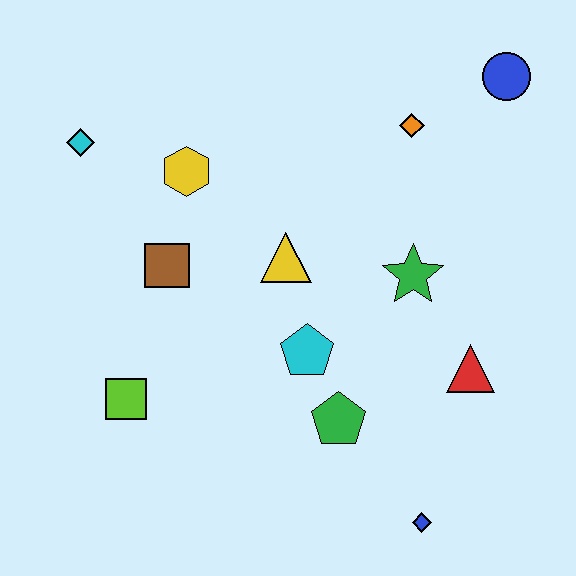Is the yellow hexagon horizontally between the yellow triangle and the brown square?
Yes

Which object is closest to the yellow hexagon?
The brown square is closest to the yellow hexagon.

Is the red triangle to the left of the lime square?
No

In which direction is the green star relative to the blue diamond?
The green star is above the blue diamond.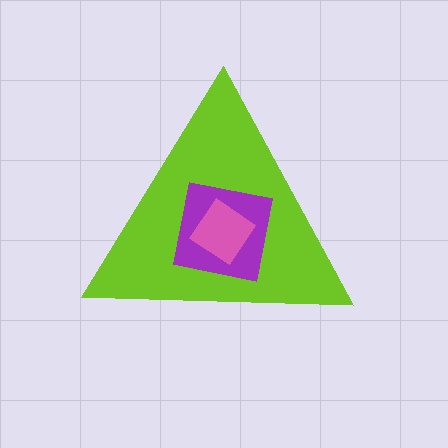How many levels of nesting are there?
3.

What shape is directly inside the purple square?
The pink diamond.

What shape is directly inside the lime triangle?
The purple square.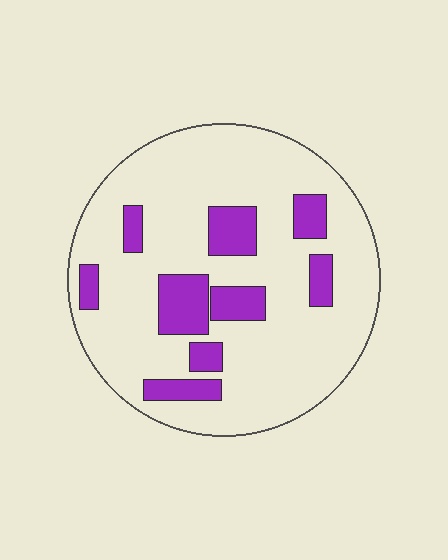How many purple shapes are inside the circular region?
9.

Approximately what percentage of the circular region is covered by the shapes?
Approximately 20%.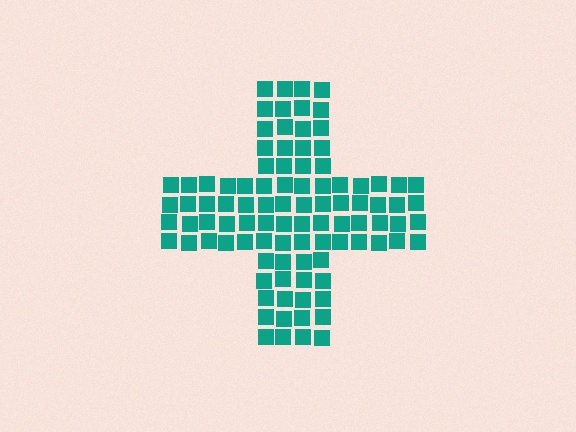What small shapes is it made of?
It is made of small squares.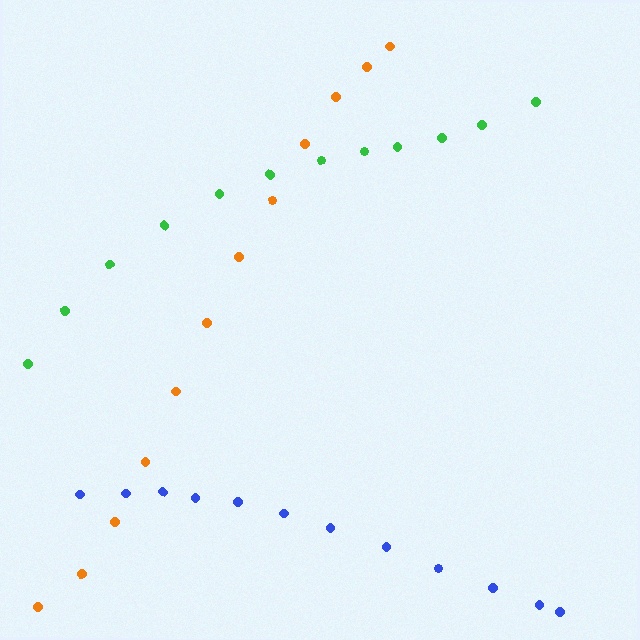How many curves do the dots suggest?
There are 3 distinct paths.